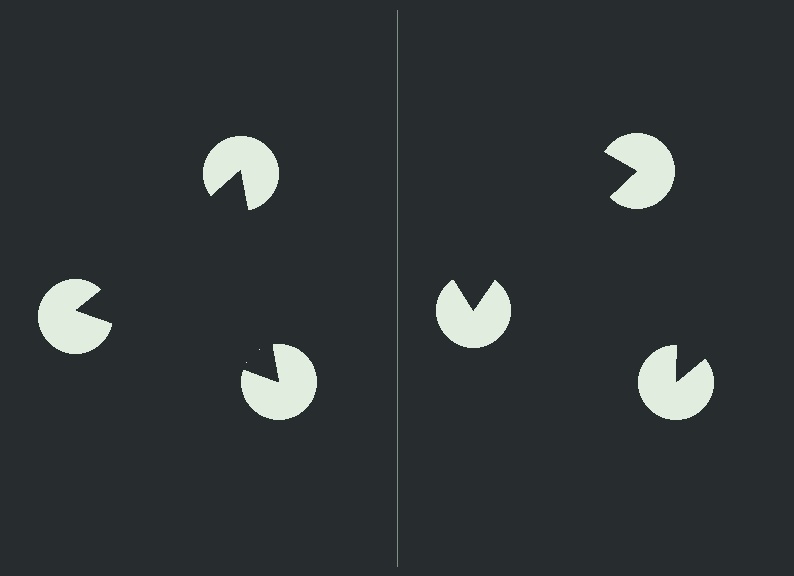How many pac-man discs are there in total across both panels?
6 — 3 on each side.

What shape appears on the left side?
An illusory triangle.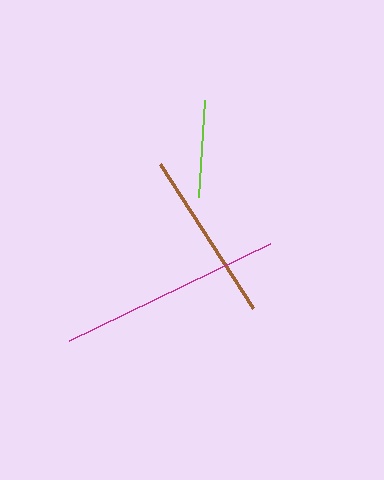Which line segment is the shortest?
The lime line is the shortest at approximately 97 pixels.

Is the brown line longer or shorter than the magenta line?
The magenta line is longer than the brown line.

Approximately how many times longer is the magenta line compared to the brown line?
The magenta line is approximately 1.3 times the length of the brown line.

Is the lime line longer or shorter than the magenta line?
The magenta line is longer than the lime line.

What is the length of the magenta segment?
The magenta segment is approximately 223 pixels long.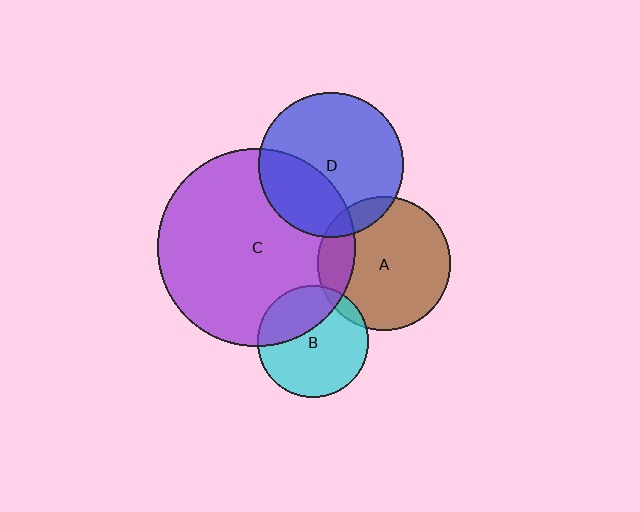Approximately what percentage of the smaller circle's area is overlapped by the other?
Approximately 30%.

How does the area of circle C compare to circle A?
Approximately 2.2 times.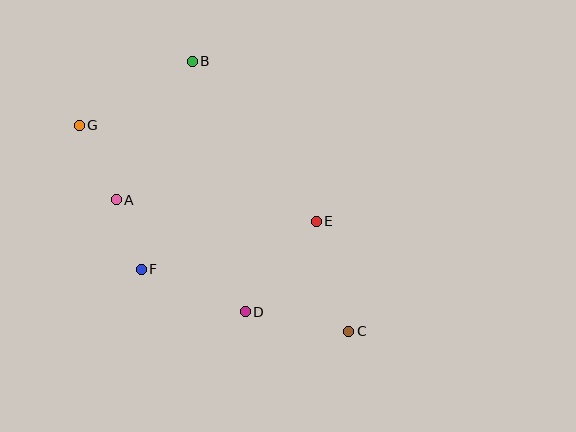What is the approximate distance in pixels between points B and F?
The distance between B and F is approximately 214 pixels.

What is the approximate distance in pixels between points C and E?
The distance between C and E is approximately 114 pixels.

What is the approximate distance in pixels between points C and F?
The distance between C and F is approximately 216 pixels.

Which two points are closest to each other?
Points A and F are closest to each other.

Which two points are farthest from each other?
Points C and G are farthest from each other.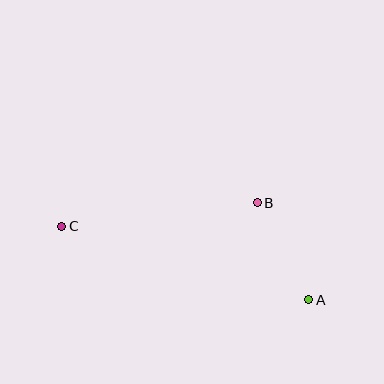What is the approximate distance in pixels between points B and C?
The distance between B and C is approximately 197 pixels.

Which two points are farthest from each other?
Points A and C are farthest from each other.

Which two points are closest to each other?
Points A and B are closest to each other.